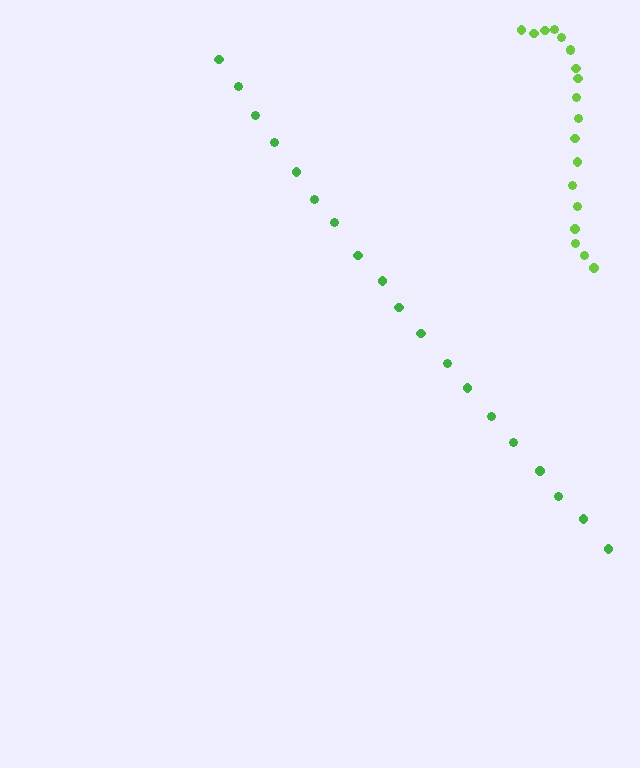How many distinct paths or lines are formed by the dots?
There are 2 distinct paths.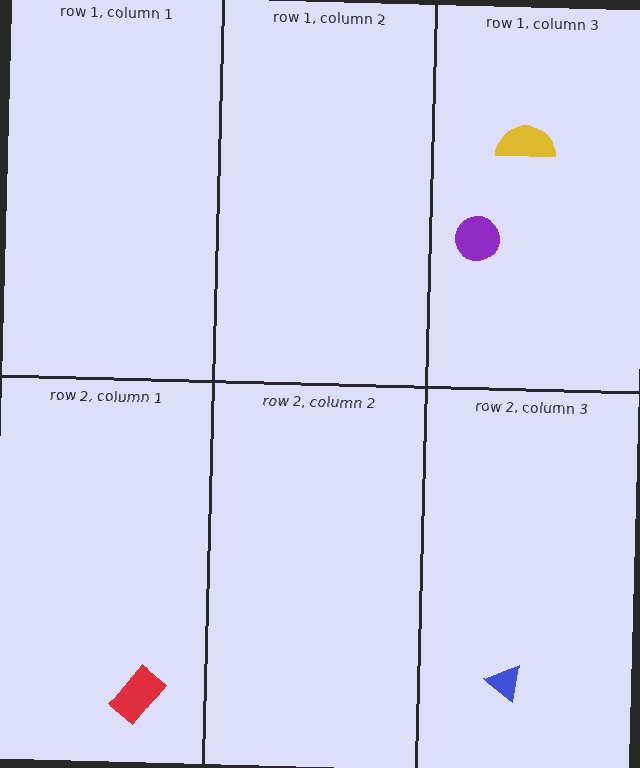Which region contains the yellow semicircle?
The row 1, column 3 region.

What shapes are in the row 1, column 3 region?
The purple circle, the yellow semicircle.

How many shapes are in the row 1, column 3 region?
2.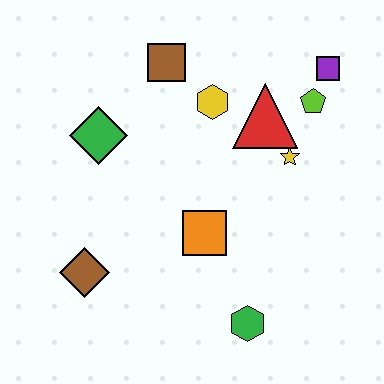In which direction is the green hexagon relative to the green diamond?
The green hexagon is below the green diamond.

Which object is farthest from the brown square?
The green hexagon is farthest from the brown square.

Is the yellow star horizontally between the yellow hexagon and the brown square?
No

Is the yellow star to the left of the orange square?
No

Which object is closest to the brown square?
The yellow hexagon is closest to the brown square.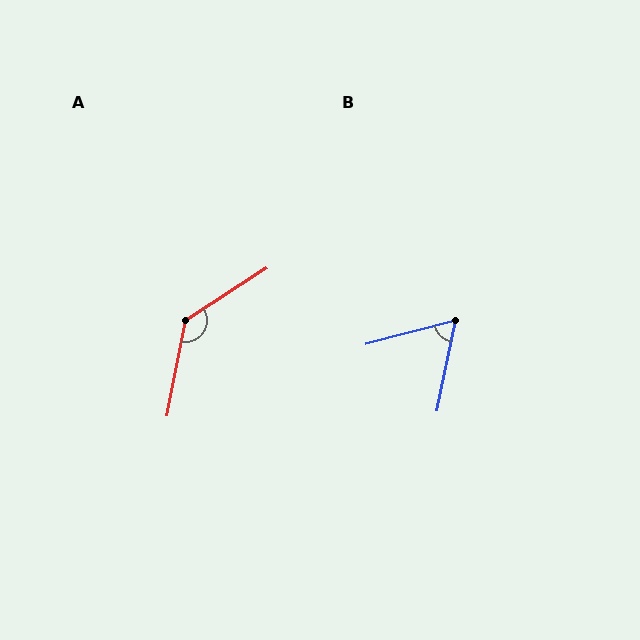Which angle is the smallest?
B, at approximately 63 degrees.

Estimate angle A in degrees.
Approximately 134 degrees.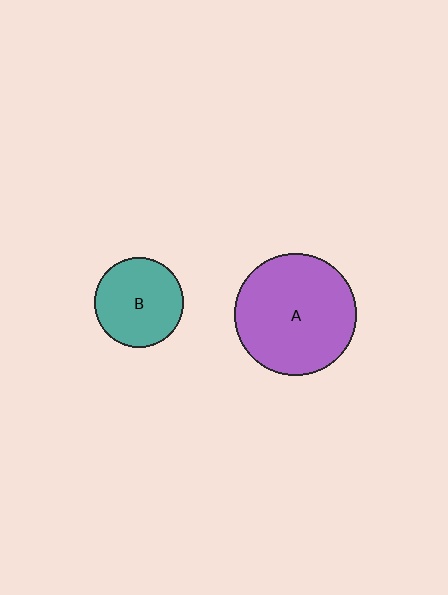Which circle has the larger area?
Circle A (purple).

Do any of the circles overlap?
No, none of the circles overlap.